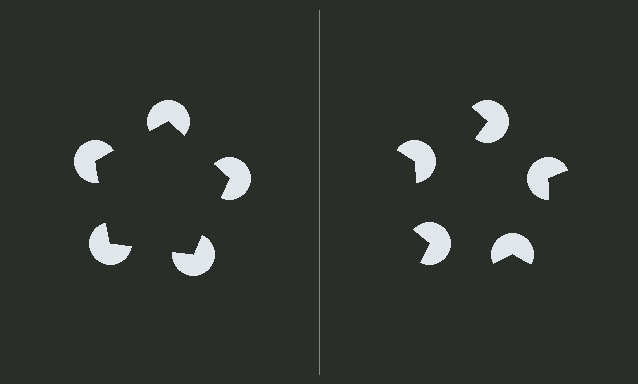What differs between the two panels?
The pac-man discs are positioned identically on both sides; only the wedge orientations differ. On the left they align to a pentagon; on the right they are misaligned.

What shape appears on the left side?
An illusory pentagon.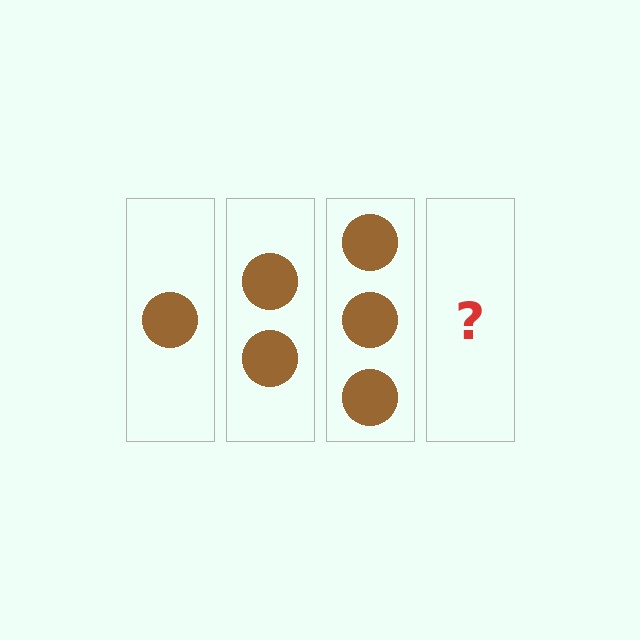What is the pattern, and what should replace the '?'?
The pattern is that each step adds one more circle. The '?' should be 4 circles.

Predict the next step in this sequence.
The next step is 4 circles.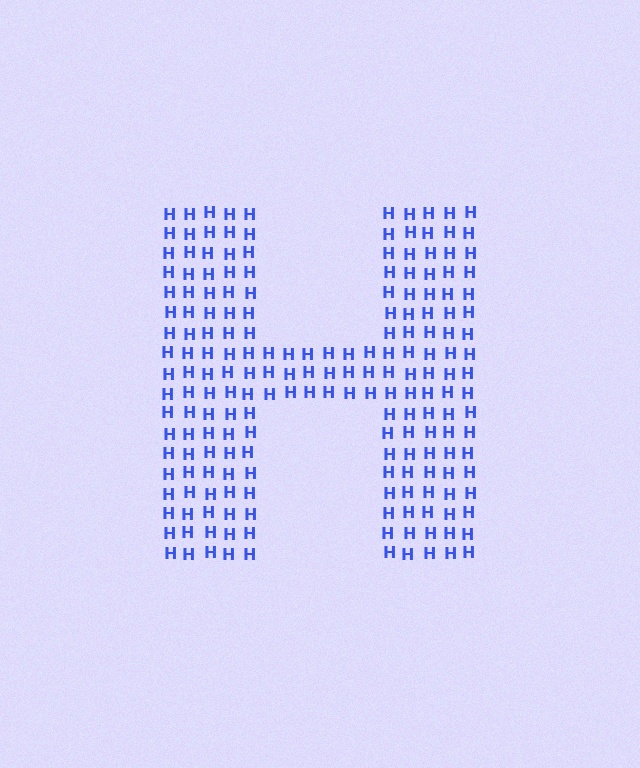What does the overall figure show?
The overall figure shows the letter H.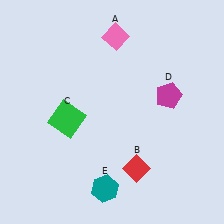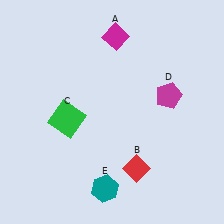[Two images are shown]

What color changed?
The diamond (A) changed from pink in Image 1 to magenta in Image 2.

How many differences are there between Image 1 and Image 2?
There is 1 difference between the two images.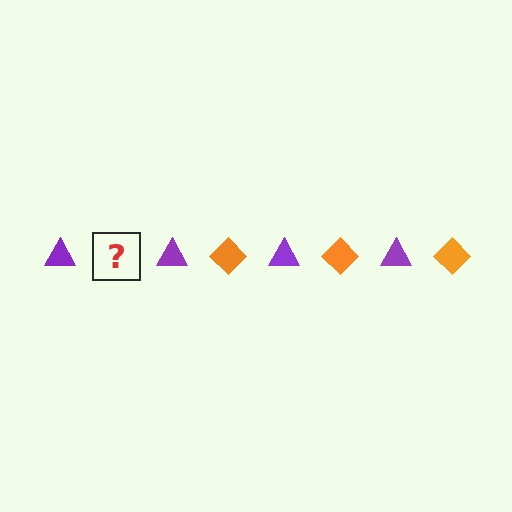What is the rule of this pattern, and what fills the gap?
The rule is that the pattern alternates between purple triangle and orange diamond. The gap should be filled with an orange diamond.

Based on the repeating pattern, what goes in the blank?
The blank should be an orange diamond.